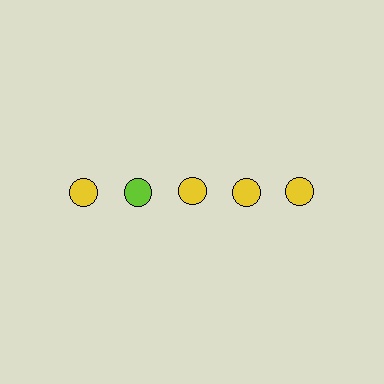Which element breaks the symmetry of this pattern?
The lime circle in the top row, second from left column breaks the symmetry. All other shapes are yellow circles.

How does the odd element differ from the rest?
It has a different color: lime instead of yellow.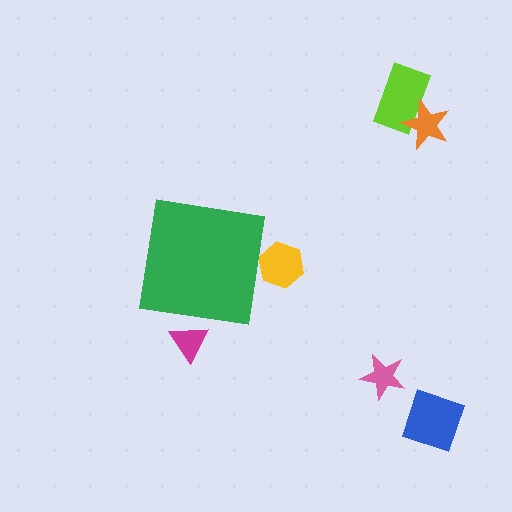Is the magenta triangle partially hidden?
Yes, the magenta triangle is partially hidden behind the green square.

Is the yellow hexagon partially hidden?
Yes, the yellow hexagon is partially hidden behind the green square.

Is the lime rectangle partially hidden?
No, the lime rectangle is fully visible.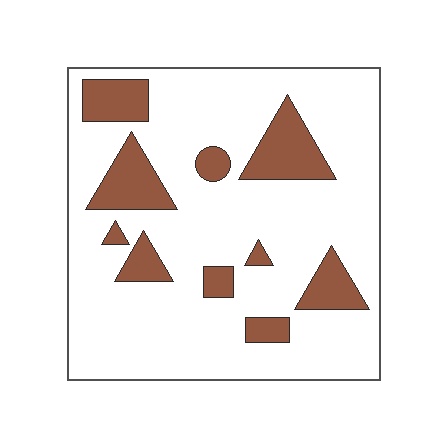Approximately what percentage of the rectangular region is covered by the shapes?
Approximately 20%.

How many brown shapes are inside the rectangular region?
10.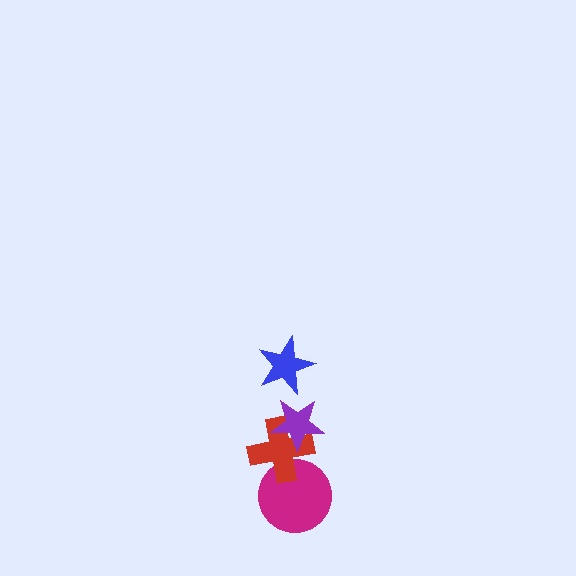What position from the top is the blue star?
The blue star is 1st from the top.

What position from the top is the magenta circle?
The magenta circle is 4th from the top.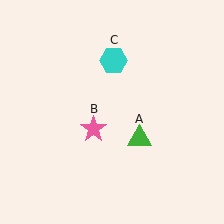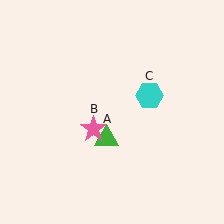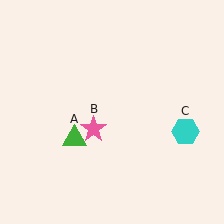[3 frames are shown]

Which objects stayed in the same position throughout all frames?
Pink star (object B) remained stationary.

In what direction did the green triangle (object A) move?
The green triangle (object A) moved left.